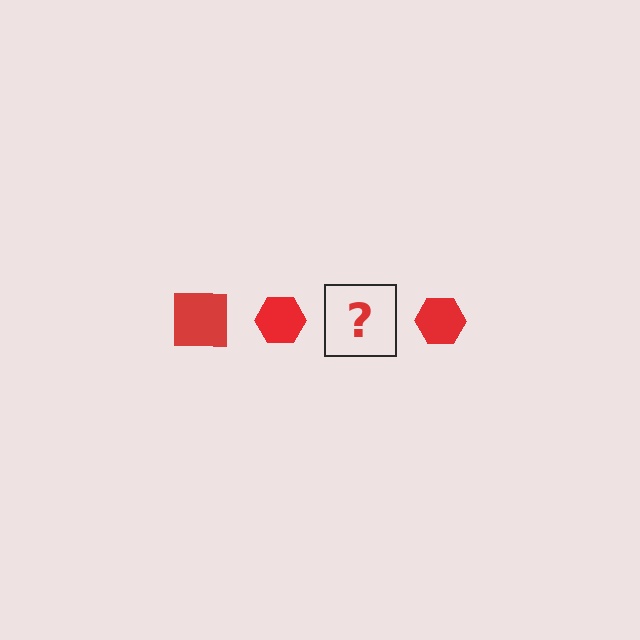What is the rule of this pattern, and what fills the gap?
The rule is that the pattern cycles through square, hexagon shapes in red. The gap should be filled with a red square.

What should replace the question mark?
The question mark should be replaced with a red square.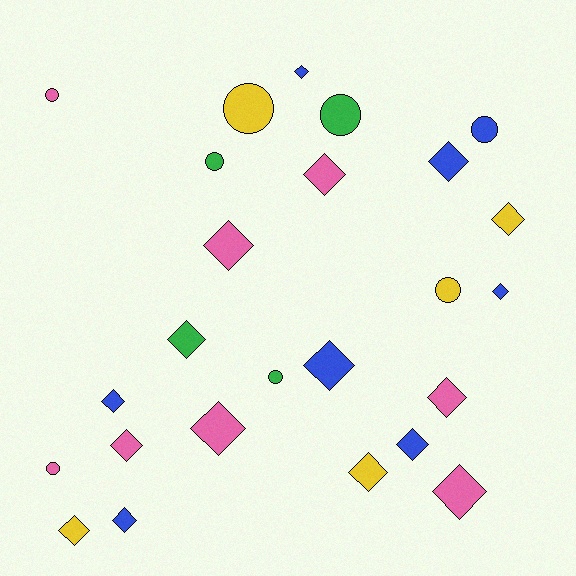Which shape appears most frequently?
Diamond, with 17 objects.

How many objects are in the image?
There are 25 objects.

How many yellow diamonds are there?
There are 3 yellow diamonds.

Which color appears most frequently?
Blue, with 8 objects.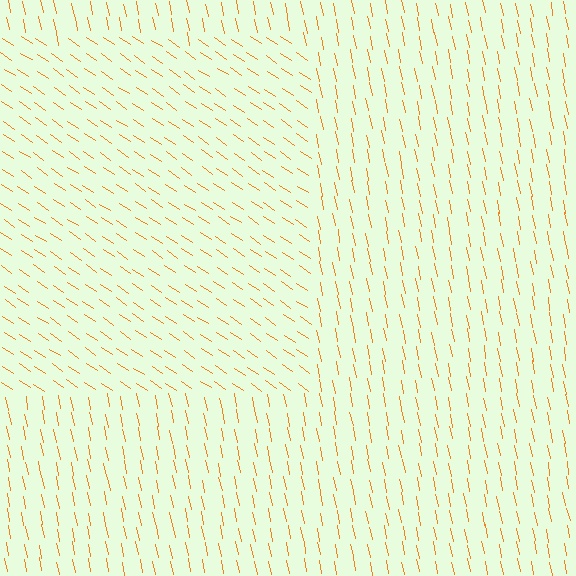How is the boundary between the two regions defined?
The boundary is defined purely by a change in line orientation (approximately 45 degrees difference). All lines are the same color and thickness.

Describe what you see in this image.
The image is filled with small orange line segments. A rectangle region in the image has lines oriented differently from the surrounding lines, creating a visible texture boundary.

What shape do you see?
I see a rectangle.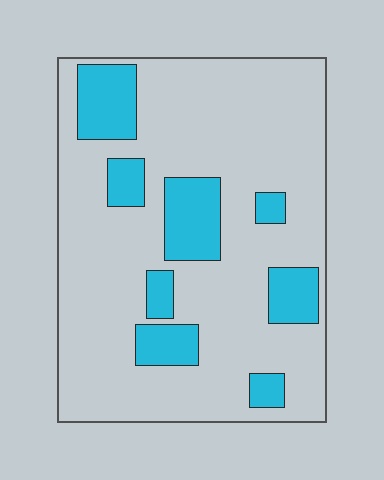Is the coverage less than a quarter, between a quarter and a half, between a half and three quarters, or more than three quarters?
Less than a quarter.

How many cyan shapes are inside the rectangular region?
8.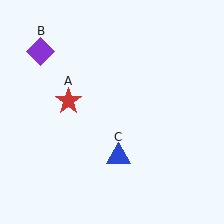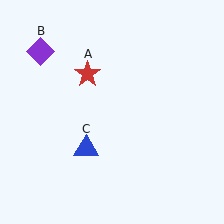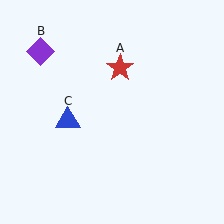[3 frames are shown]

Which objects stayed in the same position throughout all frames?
Purple diamond (object B) remained stationary.